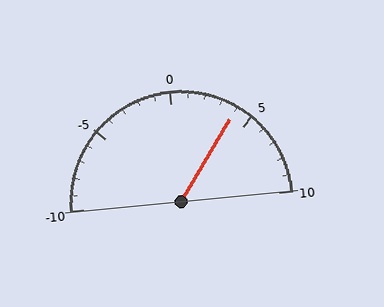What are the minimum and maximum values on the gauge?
The gauge ranges from -10 to 10.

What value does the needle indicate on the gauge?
The needle indicates approximately 4.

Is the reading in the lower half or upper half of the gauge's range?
The reading is in the upper half of the range (-10 to 10).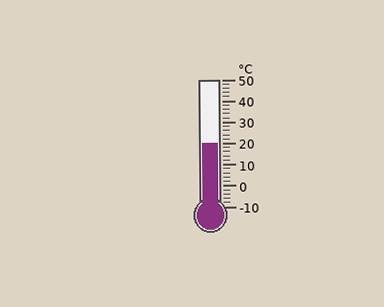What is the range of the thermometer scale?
The thermometer scale ranges from -10°C to 50°C.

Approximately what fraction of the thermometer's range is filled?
The thermometer is filled to approximately 50% of its range.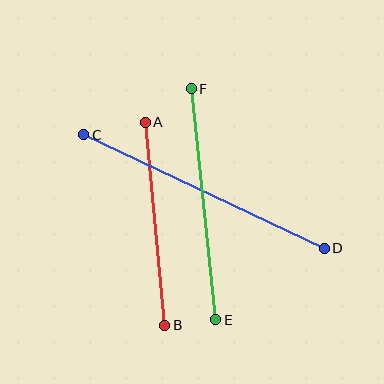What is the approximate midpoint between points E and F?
The midpoint is at approximately (203, 204) pixels.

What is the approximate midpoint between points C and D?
The midpoint is at approximately (204, 191) pixels.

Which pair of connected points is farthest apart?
Points C and D are farthest apart.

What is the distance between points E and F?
The distance is approximately 233 pixels.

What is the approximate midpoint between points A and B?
The midpoint is at approximately (155, 224) pixels.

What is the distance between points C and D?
The distance is approximately 266 pixels.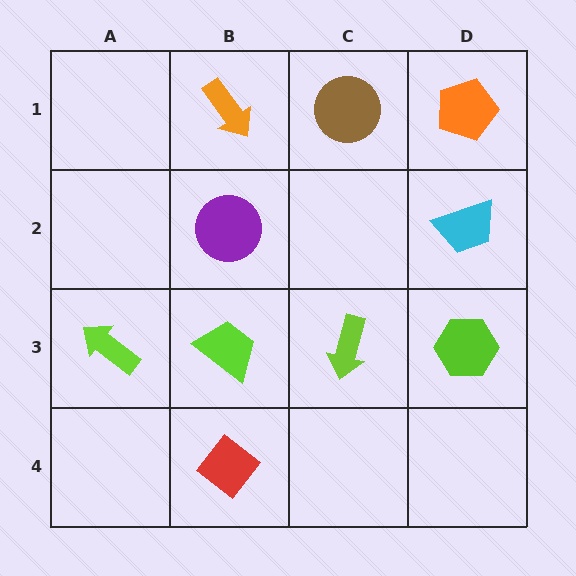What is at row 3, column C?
A lime arrow.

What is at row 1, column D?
An orange pentagon.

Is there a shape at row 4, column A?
No, that cell is empty.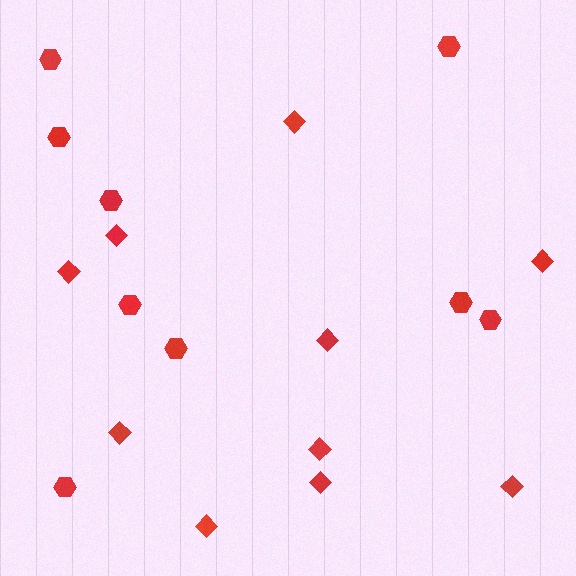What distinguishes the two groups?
There are 2 groups: one group of diamonds (10) and one group of hexagons (9).